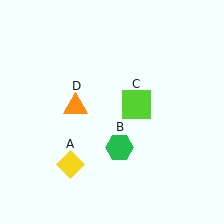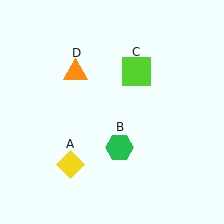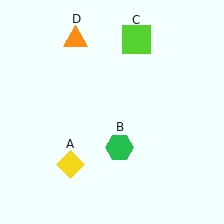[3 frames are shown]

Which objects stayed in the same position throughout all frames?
Yellow diamond (object A) and green hexagon (object B) remained stationary.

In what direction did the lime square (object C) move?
The lime square (object C) moved up.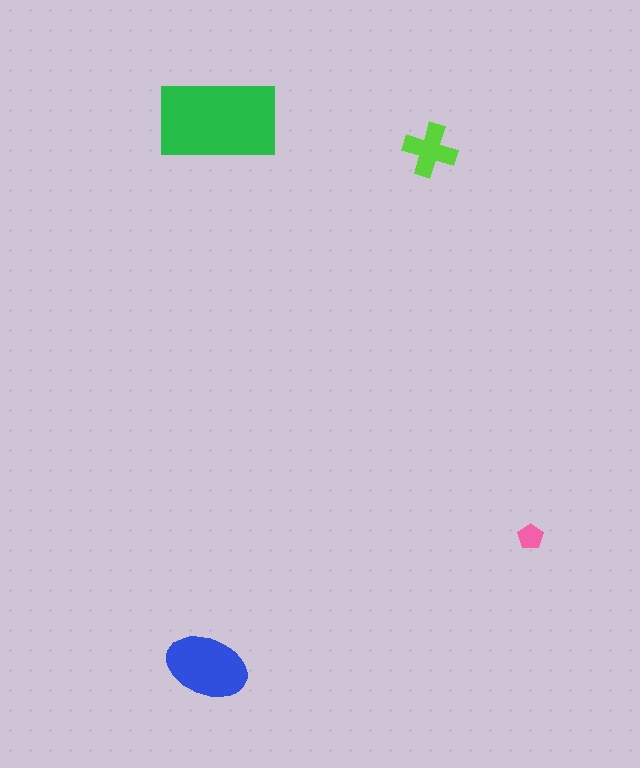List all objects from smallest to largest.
The pink pentagon, the lime cross, the blue ellipse, the green rectangle.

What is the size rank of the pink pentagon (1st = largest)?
4th.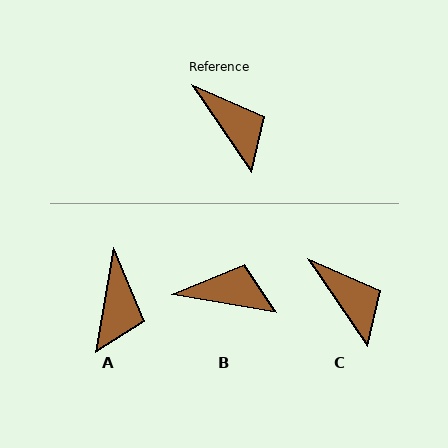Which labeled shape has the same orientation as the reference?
C.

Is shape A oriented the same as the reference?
No, it is off by about 44 degrees.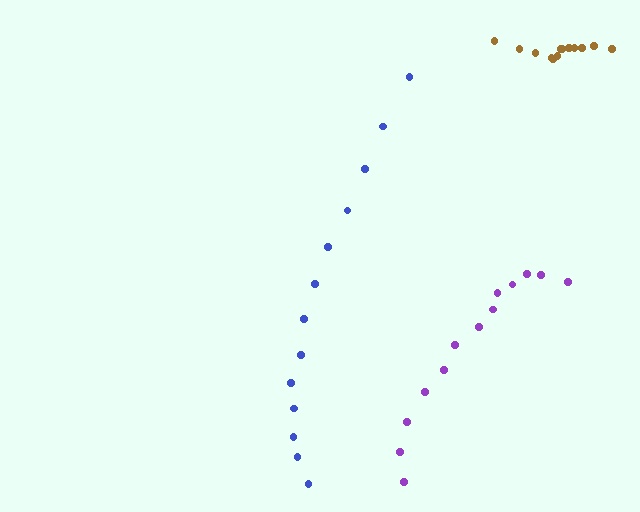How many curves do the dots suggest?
There are 3 distinct paths.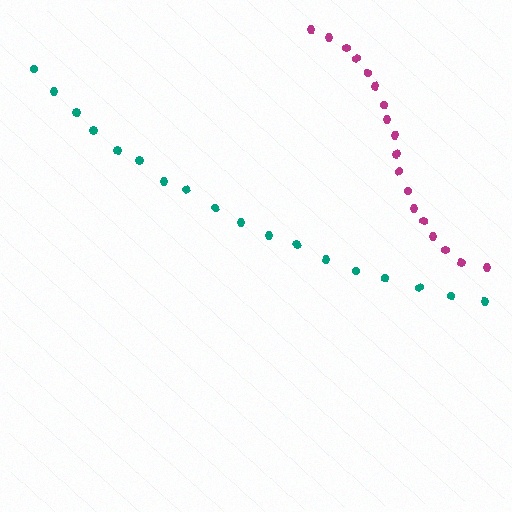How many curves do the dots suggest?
There are 2 distinct paths.